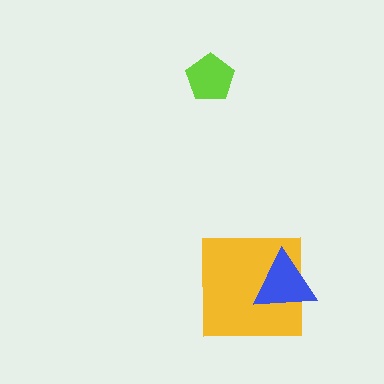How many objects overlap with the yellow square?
1 object overlaps with the yellow square.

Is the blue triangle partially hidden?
No, no other shape covers it.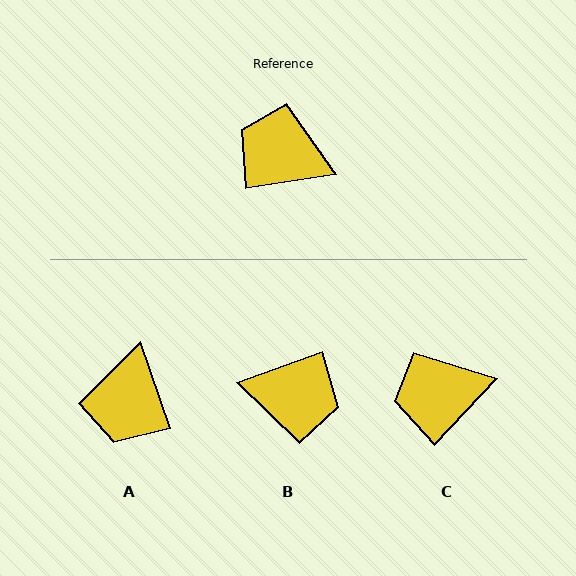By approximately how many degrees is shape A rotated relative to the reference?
Approximately 100 degrees counter-clockwise.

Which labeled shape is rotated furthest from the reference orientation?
B, about 168 degrees away.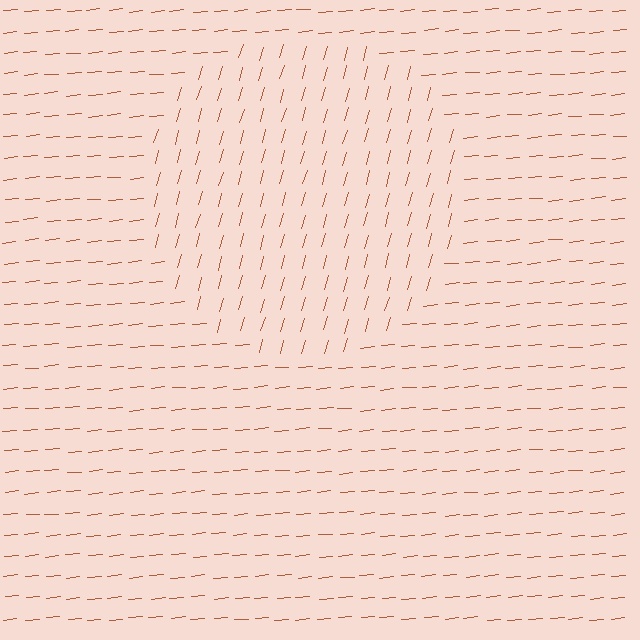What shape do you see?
I see a circle.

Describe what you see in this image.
The image is filled with small brown line segments. A circle region in the image has lines oriented differently from the surrounding lines, creating a visible texture boundary.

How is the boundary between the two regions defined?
The boundary is defined purely by a change in line orientation (approximately 69 degrees difference). All lines are the same color and thickness.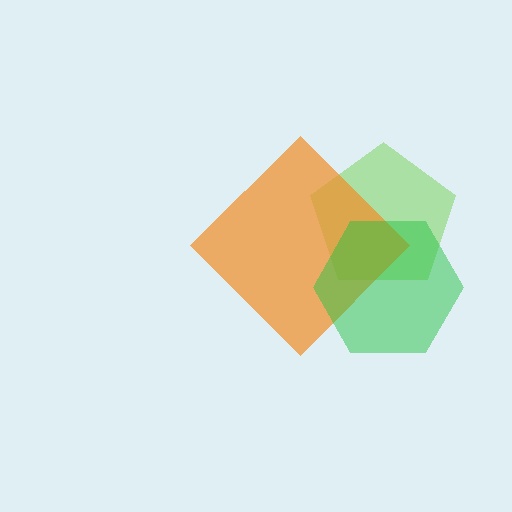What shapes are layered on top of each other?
The layered shapes are: a lime pentagon, an orange diamond, a green hexagon.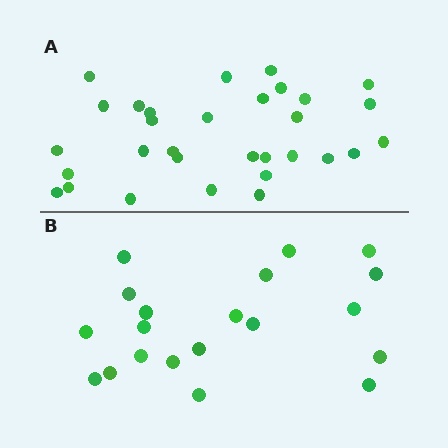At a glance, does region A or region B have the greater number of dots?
Region A (the top region) has more dots.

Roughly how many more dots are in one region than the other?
Region A has roughly 12 or so more dots than region B.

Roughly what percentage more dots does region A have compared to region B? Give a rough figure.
About 55% more.